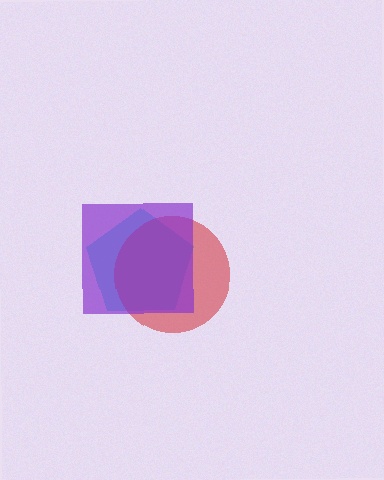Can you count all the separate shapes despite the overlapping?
Yes, there are 3 separate shapes.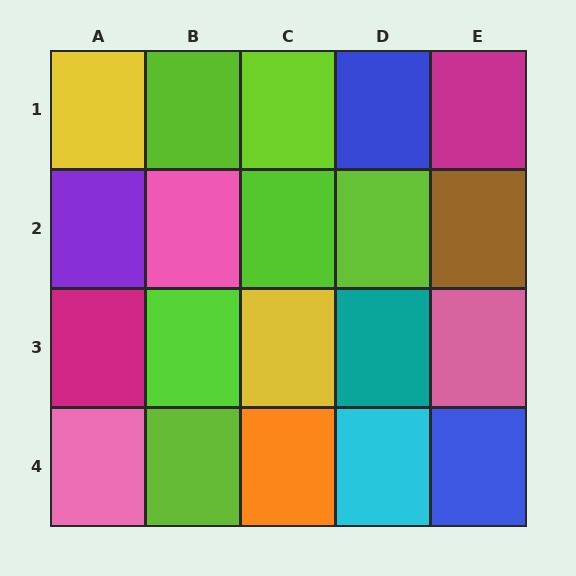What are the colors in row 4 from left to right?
Pink, lime, orange, cyan, blue.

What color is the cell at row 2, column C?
Lime.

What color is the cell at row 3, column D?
Teal.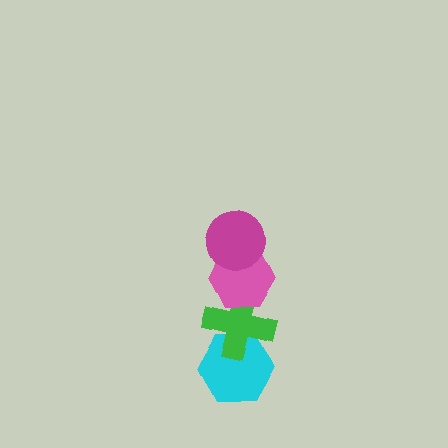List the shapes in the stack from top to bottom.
From top to bottom: the magenta circle, the pink hexagon, the green cross, the cyan hexagon.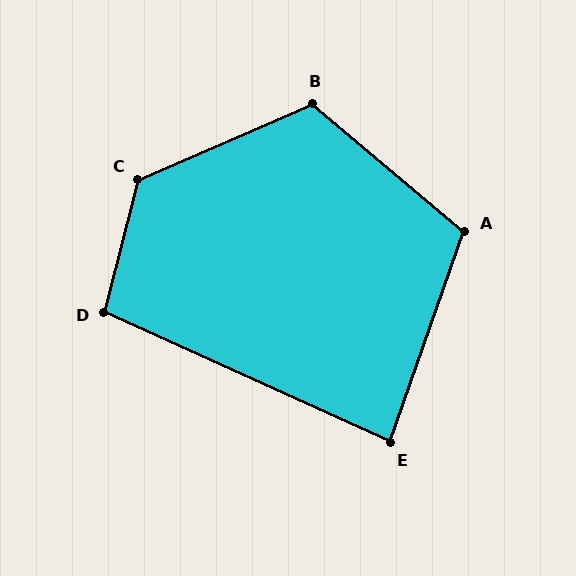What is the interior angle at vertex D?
Approximately 100 degrees (obtuse).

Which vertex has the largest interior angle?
C, at approximately 127 degrees.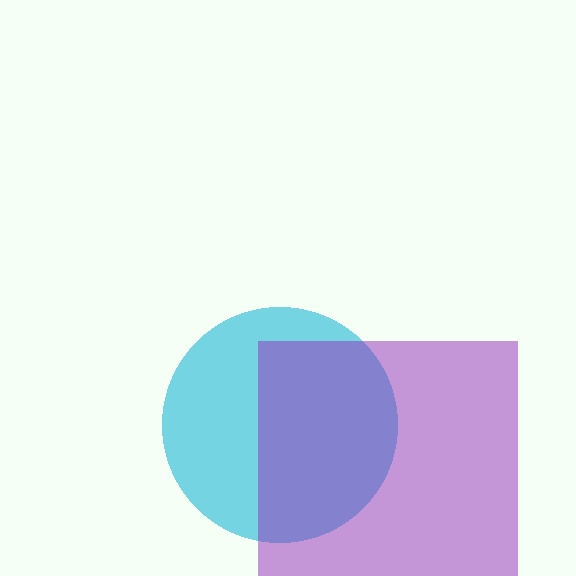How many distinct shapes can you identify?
There are 2 distinct shapes: a cyan circle, a purple square.